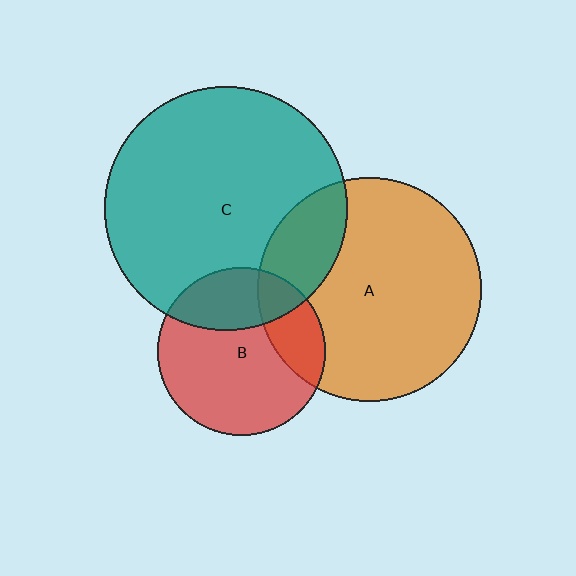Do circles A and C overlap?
Yes.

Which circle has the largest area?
Circle C (teal).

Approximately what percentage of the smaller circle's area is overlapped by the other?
Approximately 20%.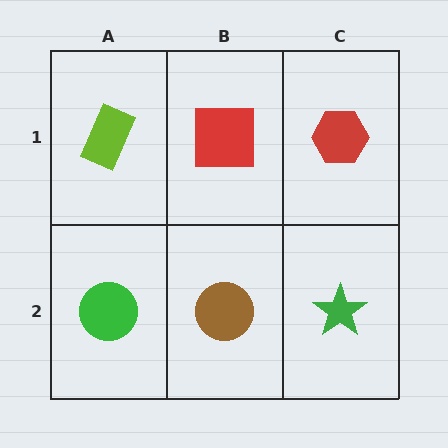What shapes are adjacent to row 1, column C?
A green star (row 2, column C), a red square (row 1, column B).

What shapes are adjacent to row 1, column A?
A green circle (row 2, column A), a red square (row 1, column B).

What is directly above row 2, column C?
A red hexagon.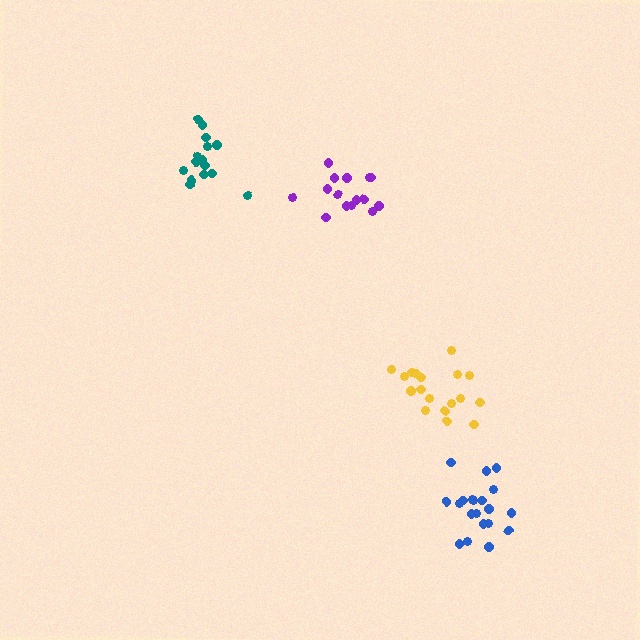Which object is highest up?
The teal cluster is topmost.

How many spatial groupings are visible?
There are 4 spatial groupings.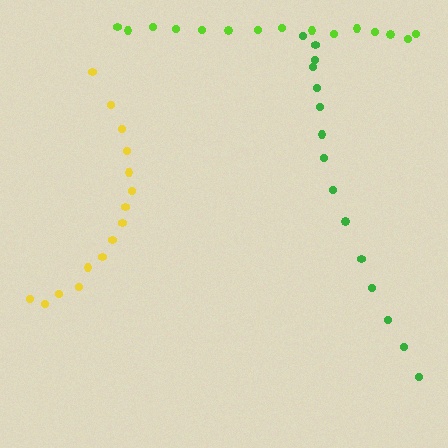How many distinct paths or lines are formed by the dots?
There are 3 distinct paths.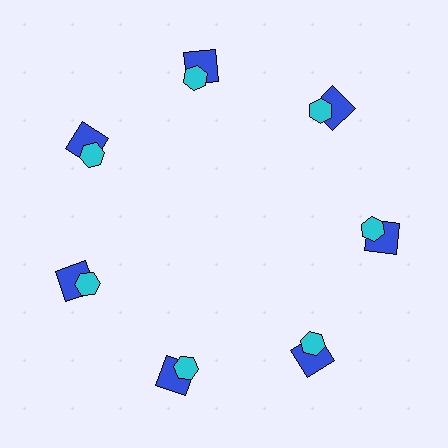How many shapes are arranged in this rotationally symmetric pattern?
There are 14 shapes, arranged in 7 groups of 2.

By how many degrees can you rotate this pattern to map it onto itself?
The pattern maps onto itself every 51 degrees of rotation.